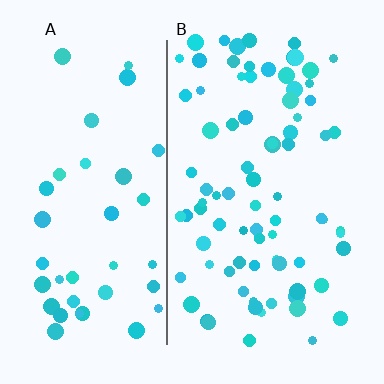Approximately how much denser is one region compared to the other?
Approximately 2.0× — region B over region A.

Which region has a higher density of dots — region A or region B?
B (the right).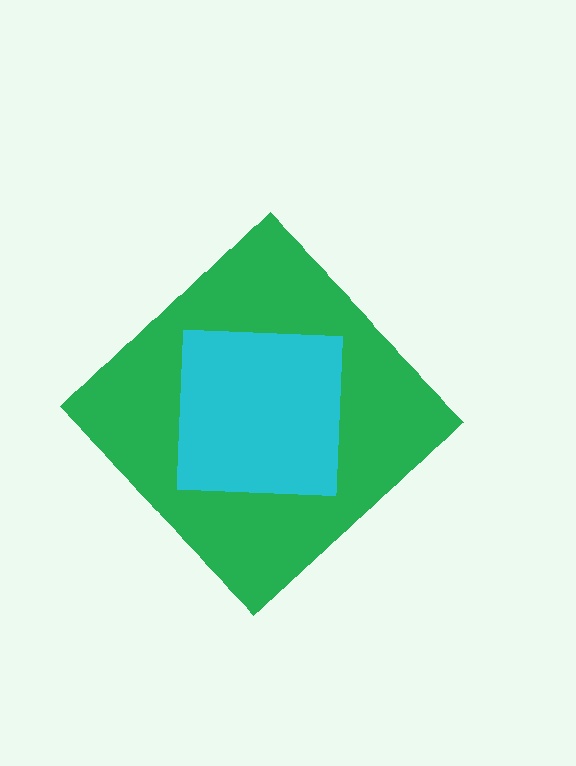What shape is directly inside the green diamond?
The cyan square.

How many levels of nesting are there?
2.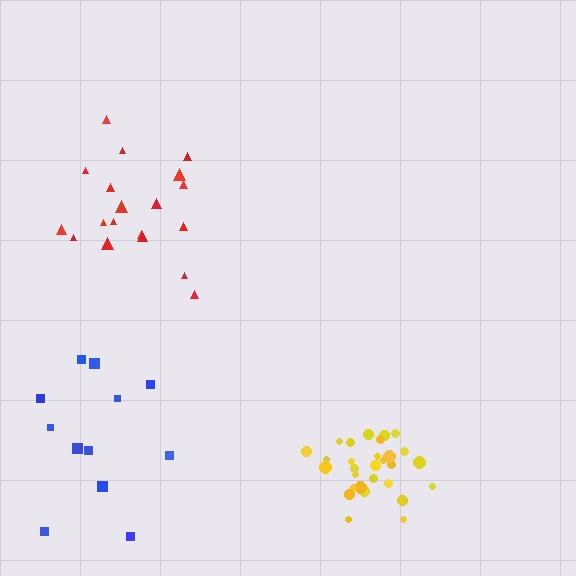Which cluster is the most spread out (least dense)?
Blue.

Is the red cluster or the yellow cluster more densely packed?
Yellow.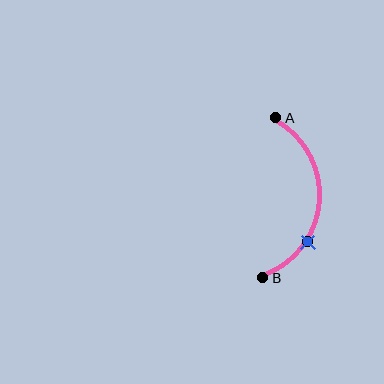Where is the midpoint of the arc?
The arc midpoint is the point on the curve farthest from the straight line joining A and B. It sits to the right of that line.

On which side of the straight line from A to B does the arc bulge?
The arc bulges to the right of the straight line connecting A and B.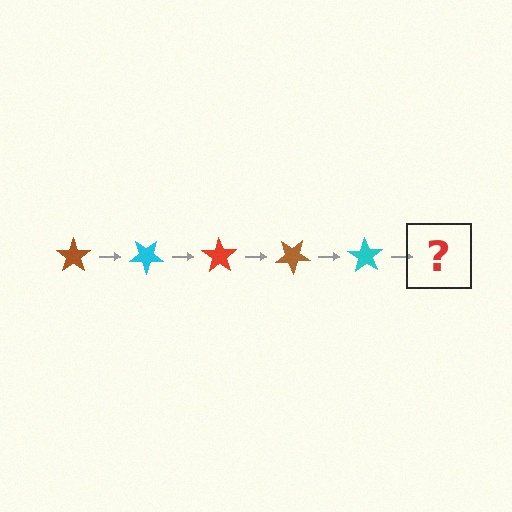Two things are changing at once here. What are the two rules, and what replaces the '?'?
The two rules are that it rotates 35 degrees each step and the color cycles through brown, cyan, and red. The '?' should be a red star, rotated 175 degrees from the start.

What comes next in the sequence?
The next element should be a red star, rotated 175 degrees from the start.